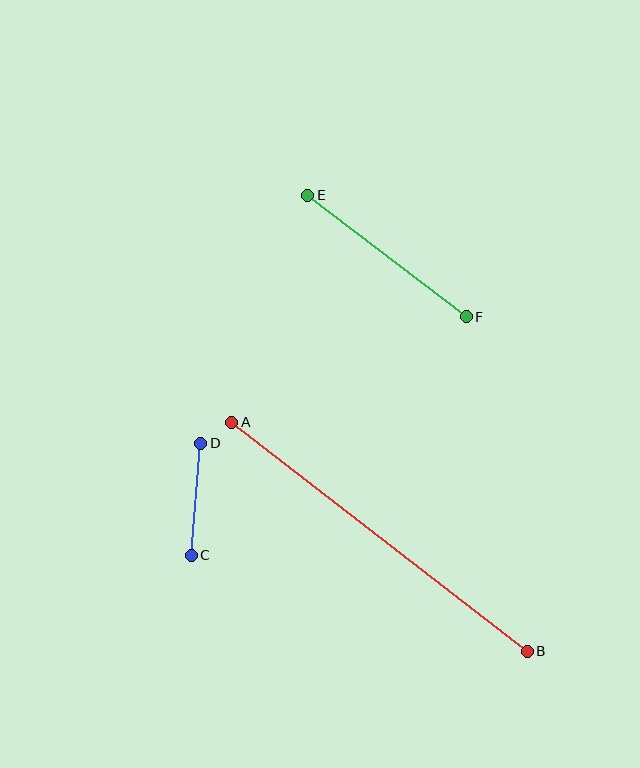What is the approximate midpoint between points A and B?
The midpoint is at approximately (379, 537) pixels.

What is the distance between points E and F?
The distance is approximately 200 pixels.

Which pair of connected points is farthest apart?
Points A and B are farthest apart.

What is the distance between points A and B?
The distance is approximately 374 pixels.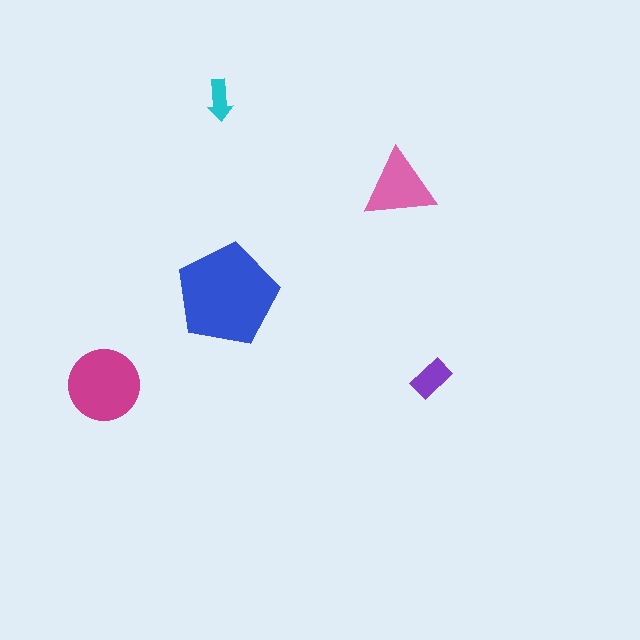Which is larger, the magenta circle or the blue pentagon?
The blue pentagon.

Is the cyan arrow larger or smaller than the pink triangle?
Smaller.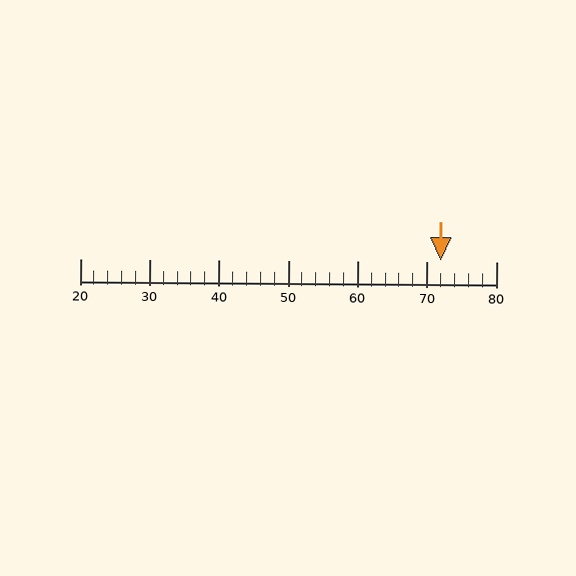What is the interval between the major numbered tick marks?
The major tick marks are spaced 10 units apart.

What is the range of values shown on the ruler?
The ruler shows values from 20 to 80.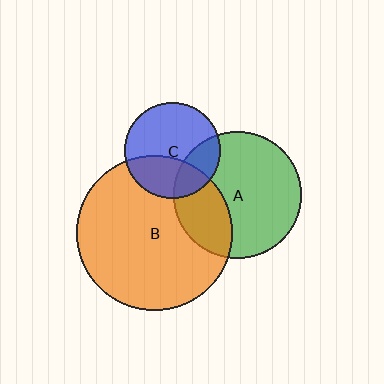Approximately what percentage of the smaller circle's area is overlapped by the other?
Approximately 35%.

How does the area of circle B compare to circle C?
Approximately 2.6 times.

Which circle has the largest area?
Circle B (orange).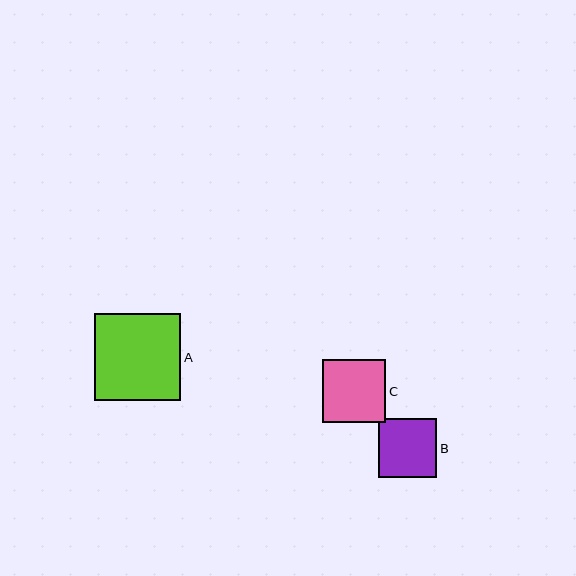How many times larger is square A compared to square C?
Square A is approximately 1.4 times the size of square C.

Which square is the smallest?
Square B is the smallest with a size of approximately 58 pixels.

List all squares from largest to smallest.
From largest to smallest: A, C, B.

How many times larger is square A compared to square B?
Square A is approximately 1.5 times the size of square B.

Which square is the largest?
Square A is the largest with a size of approximately 86 pixels.